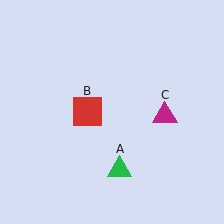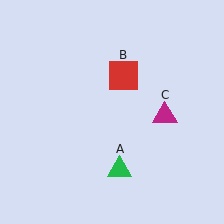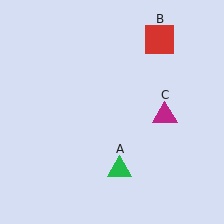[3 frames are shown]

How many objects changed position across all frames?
1 object changed position: red square (object B).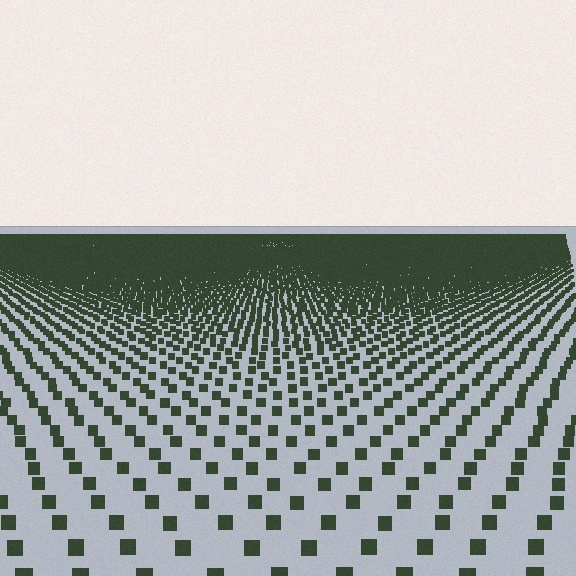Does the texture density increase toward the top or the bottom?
Density increases toward the top.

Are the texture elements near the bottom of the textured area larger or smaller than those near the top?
Larger. Near the bottom, elements are closer to the viewer and appear at a bigger on-screen size.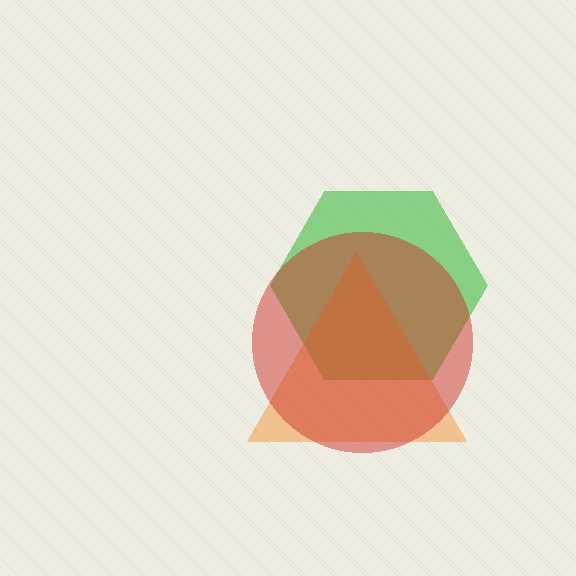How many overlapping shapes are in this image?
There are 3 overlapping shapes in the image.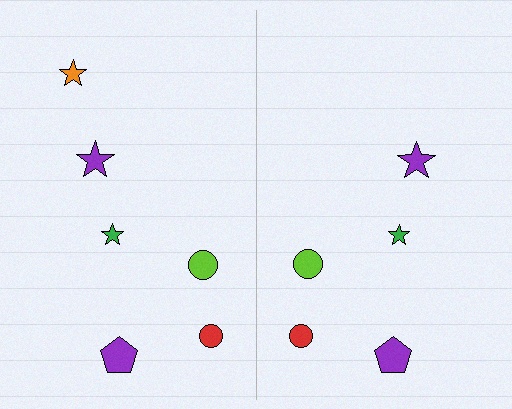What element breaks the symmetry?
A orange star is missing from the right side.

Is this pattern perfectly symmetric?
No, the pattern is not perfectly symmetric. A orange star is missing from the right side.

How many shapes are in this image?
There are 11 shapes in this image.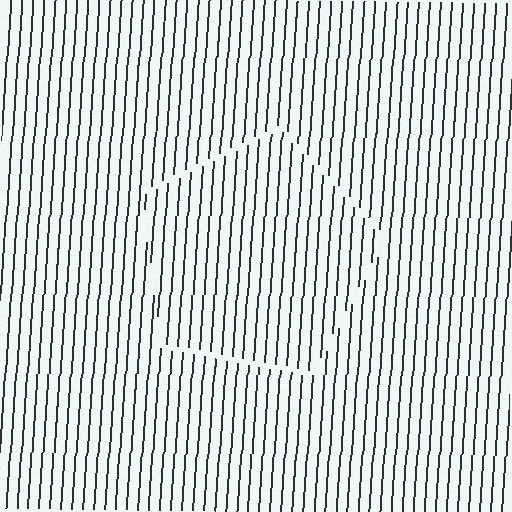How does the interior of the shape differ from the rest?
The interior of the shape contains the same grating, shifted by half a period — the contour is defined by the phase discontinuity where line-ends from the inner and outer gratings abut.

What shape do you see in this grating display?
An illusory pentagon. The interior of the shape contains the same grating, shifted by half a period — the contour is defined by the phase discontinuity where line-ends from the inner and outer gratings abut.